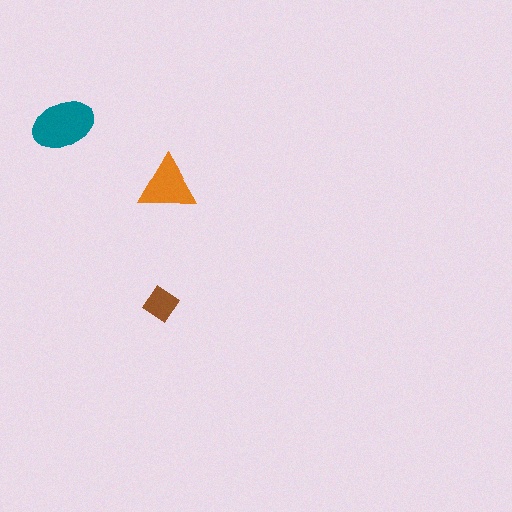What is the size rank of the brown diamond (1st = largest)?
3rd.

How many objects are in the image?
There are 3 objects in the image.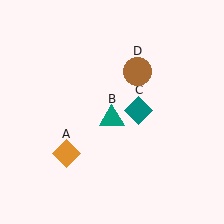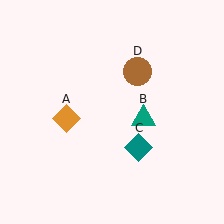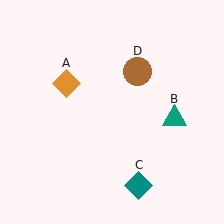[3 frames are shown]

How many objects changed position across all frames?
3 objects changed position: orange diamond (object A), teal triangle (object B), teal diamond (object C).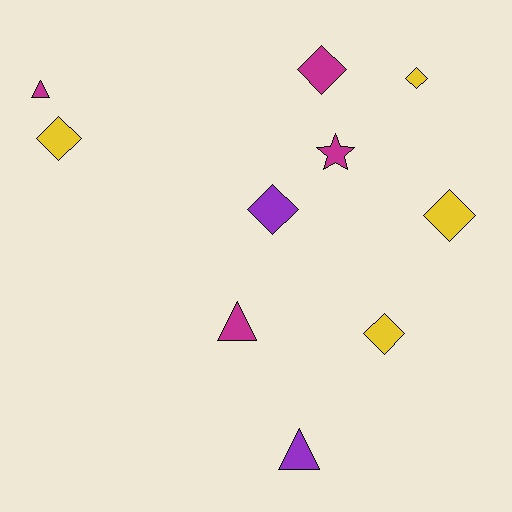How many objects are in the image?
There are 10 objects.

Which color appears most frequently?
Yellow, with 4 objects.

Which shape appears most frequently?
Diamond, with 6 objects.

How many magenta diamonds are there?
There is 1 magenta diamond.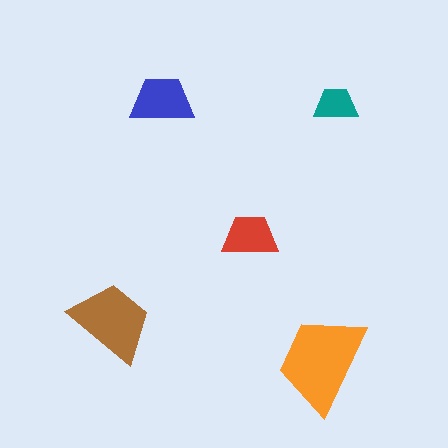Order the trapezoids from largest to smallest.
the orange one, the brown one, the blue one, the red one, the teal one.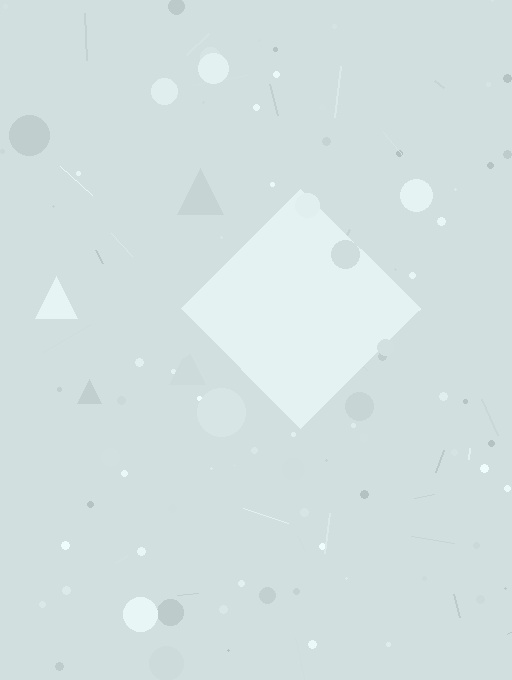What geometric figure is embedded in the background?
A diamond is embedded in the background.